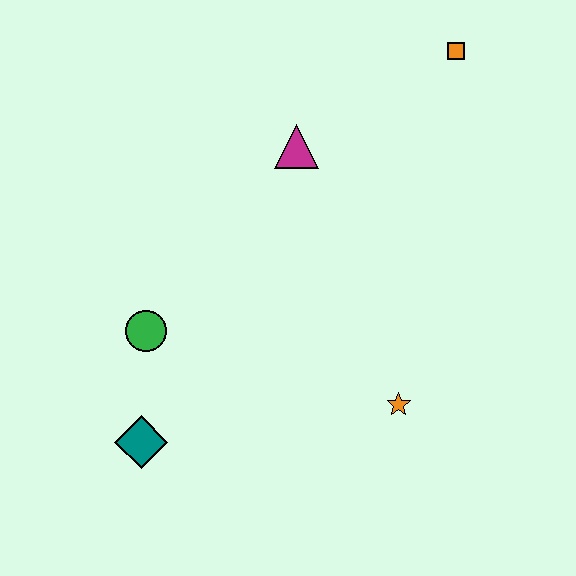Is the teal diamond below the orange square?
Yes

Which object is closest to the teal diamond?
The green circle is closest to the teal diamond.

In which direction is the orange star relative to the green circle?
The orange star is to the right of the green circle.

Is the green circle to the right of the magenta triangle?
No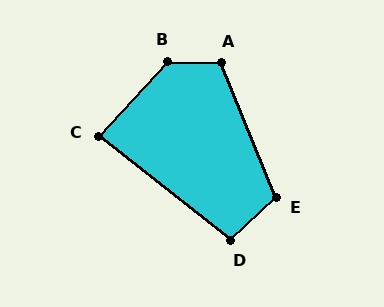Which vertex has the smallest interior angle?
C, at approximately 86 degrees.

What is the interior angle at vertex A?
Approximately 114 degrees (obtuse).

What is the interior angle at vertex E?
Approximately 111 degrees (obtuse).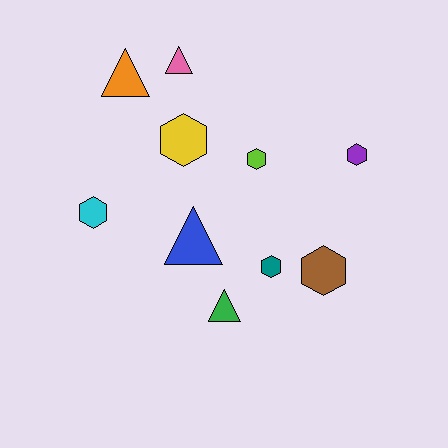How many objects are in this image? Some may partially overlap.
There are 10 objects.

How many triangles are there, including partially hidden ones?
There are 4 triangles.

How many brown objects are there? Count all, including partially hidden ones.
There is 1 brown object.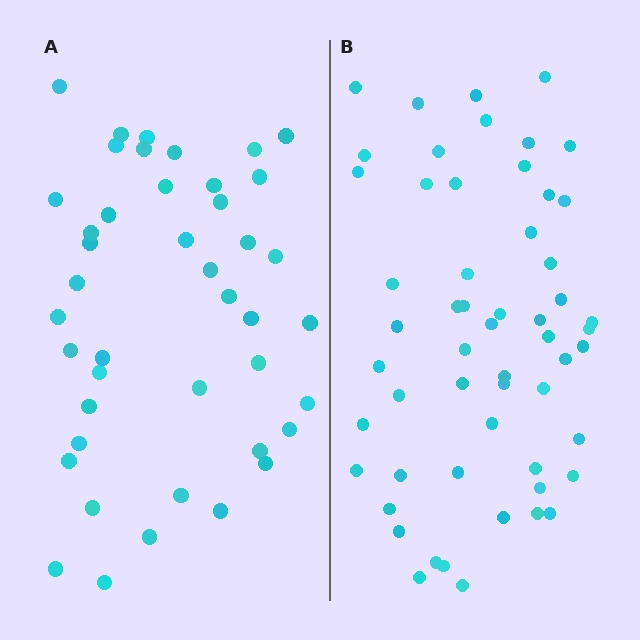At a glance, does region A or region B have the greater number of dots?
Region B (the right region) has more dots.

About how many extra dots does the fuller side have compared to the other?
Region B has approximately 15 more dots than region A.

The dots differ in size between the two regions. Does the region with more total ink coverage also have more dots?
No. Region A has more total ink coverage because its dots are larger, but region B actually contains more individual dots. Total area can be misleading — the number of items is what matters here.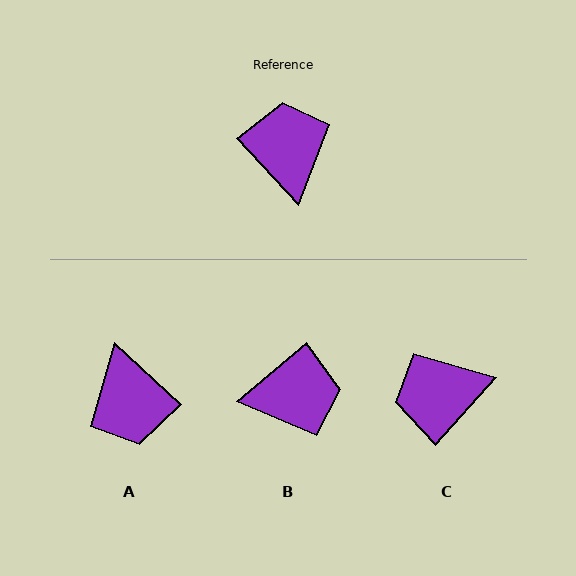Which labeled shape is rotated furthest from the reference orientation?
A, about 175 degrees away.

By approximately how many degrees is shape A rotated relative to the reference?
Approximately 175 degrees clockwise.